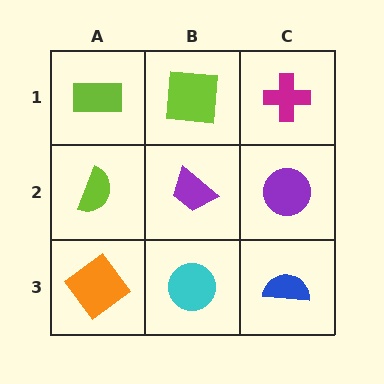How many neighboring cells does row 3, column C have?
2.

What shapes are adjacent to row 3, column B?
A purple trapezoid (row 2, column B), an orange diamond (row 3, column A), a blue semicircle (row 3, column C).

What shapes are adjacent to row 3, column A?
A lime semicircle (row 2, column A), a cyan circle (row 3, column B).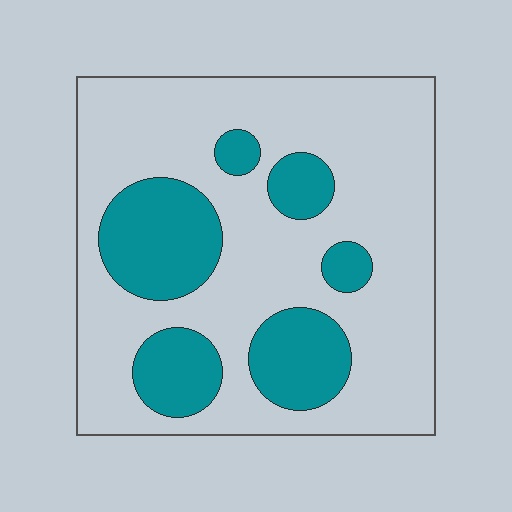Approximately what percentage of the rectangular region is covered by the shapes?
Approximately 25%.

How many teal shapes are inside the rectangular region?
6.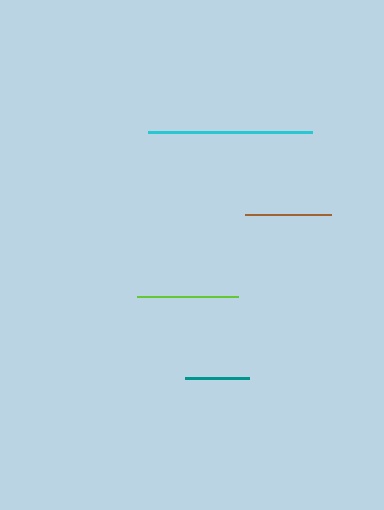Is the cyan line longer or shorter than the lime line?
The cyan line is longer than the lime line.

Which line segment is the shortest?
The teal line is the shortest at approximately 64 pixels.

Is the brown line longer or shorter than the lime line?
The lime line is longer than the brown line.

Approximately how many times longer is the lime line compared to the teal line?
The lime line is approximately 1.6 times the length of the teal line.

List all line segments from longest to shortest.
From longest to shortest: cyan, lime, brown, teal.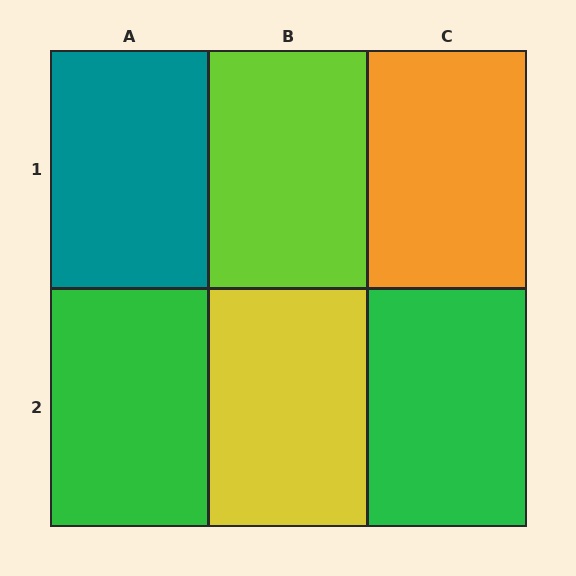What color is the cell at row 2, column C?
Green.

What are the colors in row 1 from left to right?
Teal, lime, orange.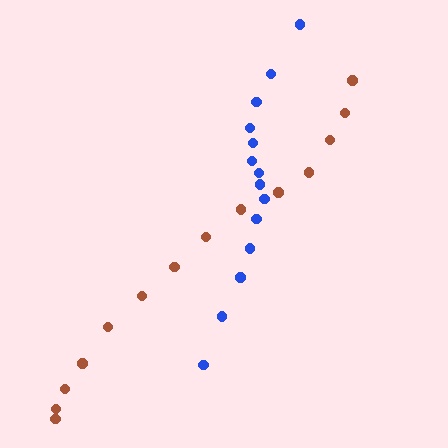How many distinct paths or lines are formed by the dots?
There are 2 distinct paths.